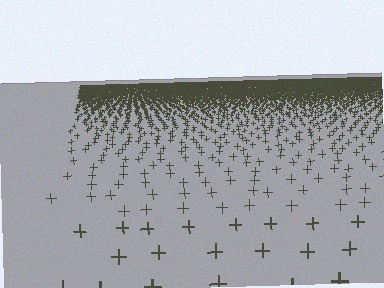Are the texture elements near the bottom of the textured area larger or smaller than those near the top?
Larger. Near the bottom, elements are closer to the viewer and appear at a bigger on-screen size.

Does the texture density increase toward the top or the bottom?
Density increases toward the top.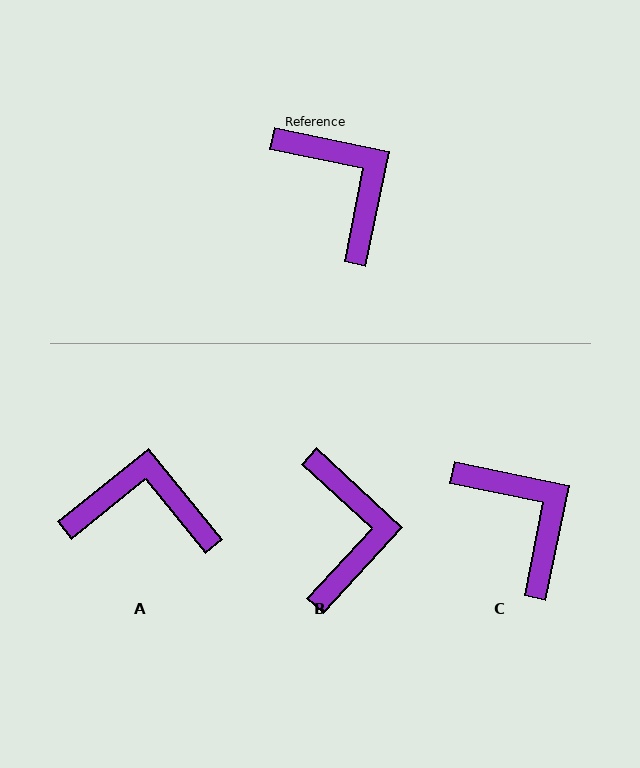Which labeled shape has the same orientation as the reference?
C.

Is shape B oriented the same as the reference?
No, it is off by about 31 degrees.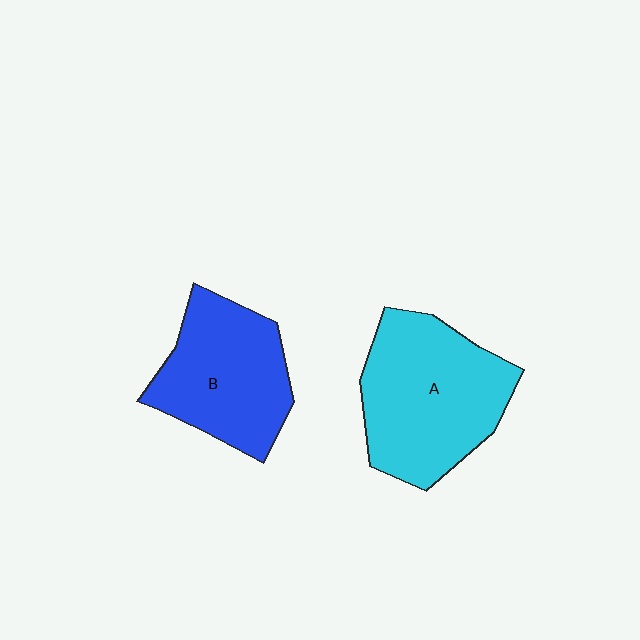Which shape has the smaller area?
Shape B (blue).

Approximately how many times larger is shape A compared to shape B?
Approximately 1.2 times.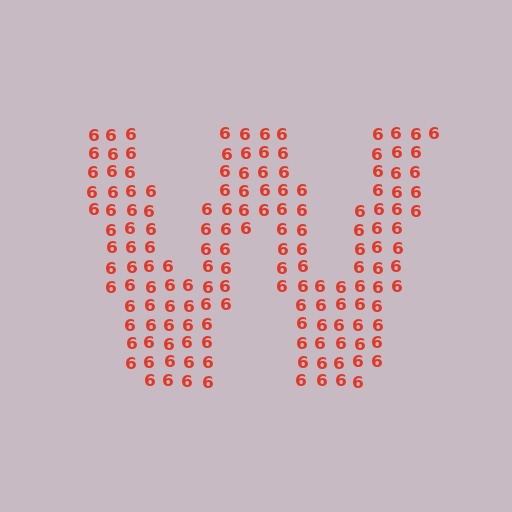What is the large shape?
The large shape is the letter W.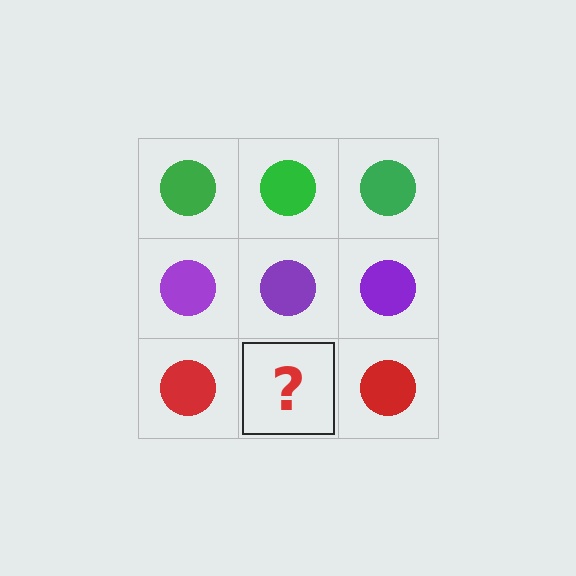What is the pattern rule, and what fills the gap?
The rule is that each row has a consistent color. The gap should be filled with a red circle.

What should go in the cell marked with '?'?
The missing cell should contain a red circle.